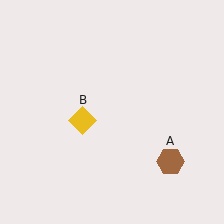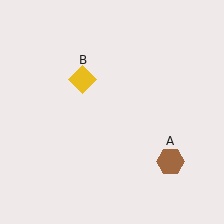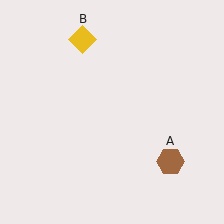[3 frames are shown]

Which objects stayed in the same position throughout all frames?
Brown hexagon (object A) remained stationary.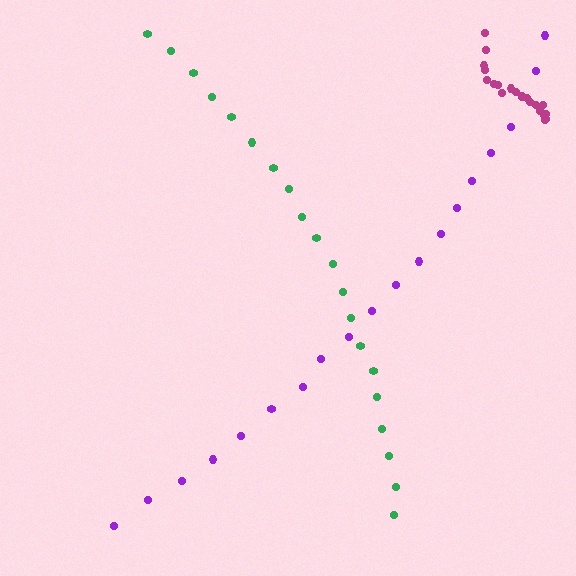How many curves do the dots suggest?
There are 3 distinct paths.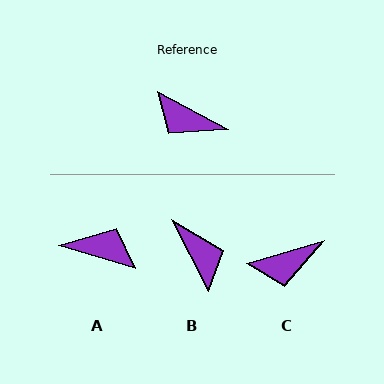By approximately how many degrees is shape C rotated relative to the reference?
Approximately 45 degrees counter-clockwise.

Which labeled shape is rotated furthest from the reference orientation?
A, about 168 degrees away.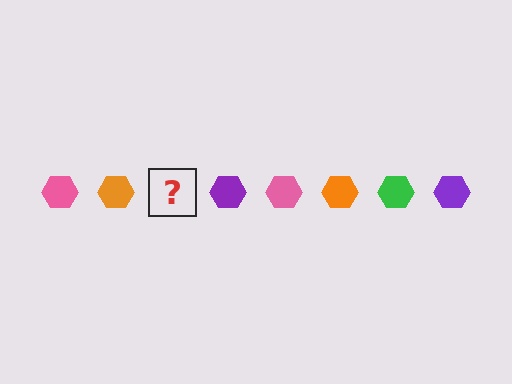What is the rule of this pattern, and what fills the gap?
The rule is that the pattern cycles through pink, orange, green, purple hexagons. The gap should be filled with a green hexagon.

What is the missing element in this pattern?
The missing element is a green hexagon.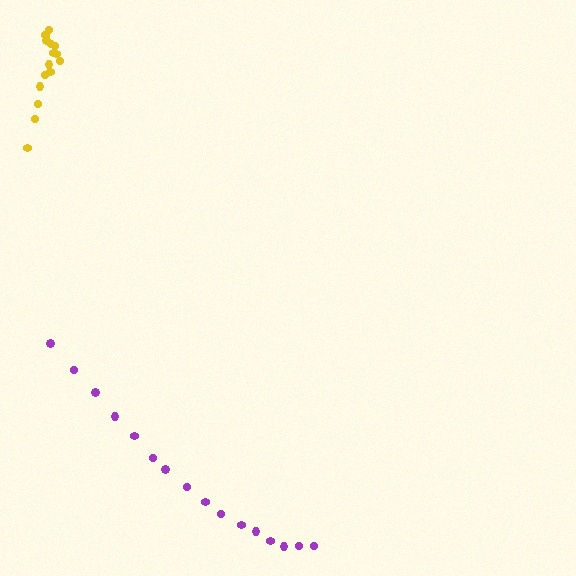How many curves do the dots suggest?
There are 2 distinct paths.